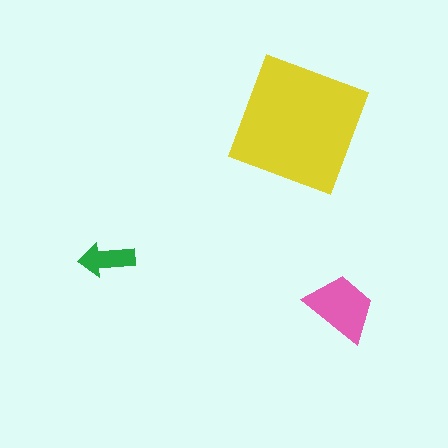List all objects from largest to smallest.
The yellow square, the pink trapezoid, the green arrow.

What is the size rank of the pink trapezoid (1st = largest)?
2nd.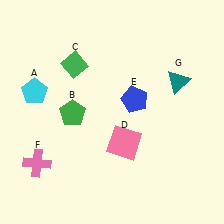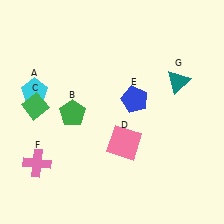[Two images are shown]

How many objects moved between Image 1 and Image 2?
1 object moved between the two images.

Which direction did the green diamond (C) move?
The green diamond (C) moved down.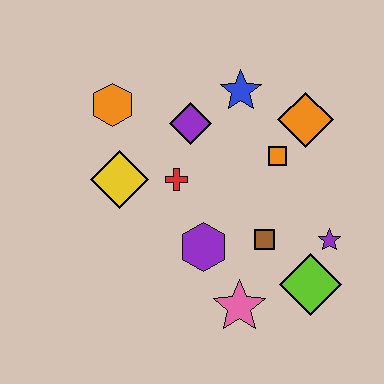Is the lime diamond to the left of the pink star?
No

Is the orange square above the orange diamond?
No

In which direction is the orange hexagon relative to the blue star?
The orange hexagon is to the left of the blue star.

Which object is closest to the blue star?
The purple diamond is closest to the blue star.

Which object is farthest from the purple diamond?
The lime diamond is farthest from the purple diamond.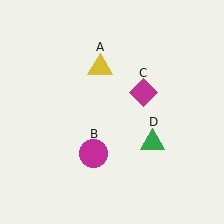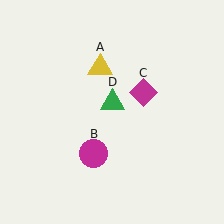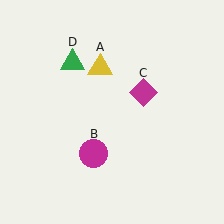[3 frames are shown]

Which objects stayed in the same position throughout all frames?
Yellow triangle (object A) and magenta circle (object B) and magenta diamond (object C) remained stationary.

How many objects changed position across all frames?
1 object changed position: green triangle (object D).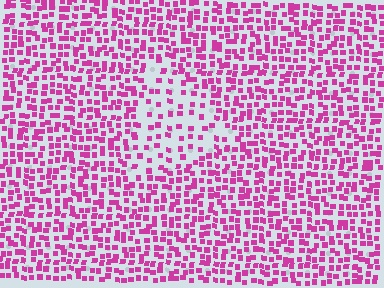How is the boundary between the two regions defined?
The boundary is defined by a change in element density (approximately 2.1x ratio). All elements are the same color, size, and shape.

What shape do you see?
I see a triangle.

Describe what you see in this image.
The image contains small magenta elements arranged at two different densities. A triangle-shaped region is visible where the elements are less densely packed than the surrounding area.